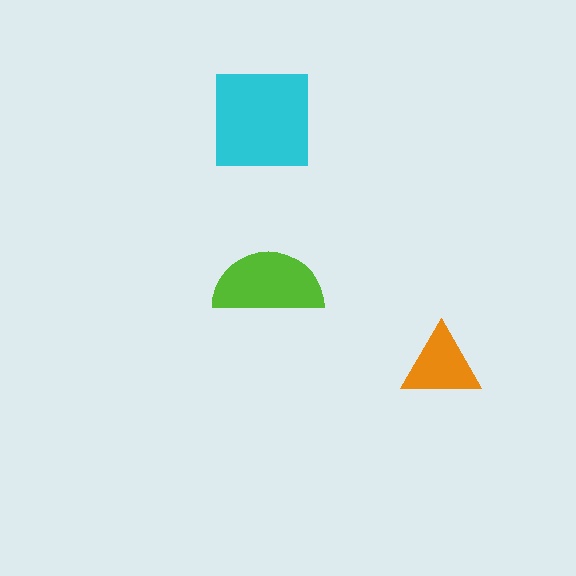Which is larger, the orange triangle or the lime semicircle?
The lime semicircle.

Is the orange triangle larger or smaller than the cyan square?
Smaller.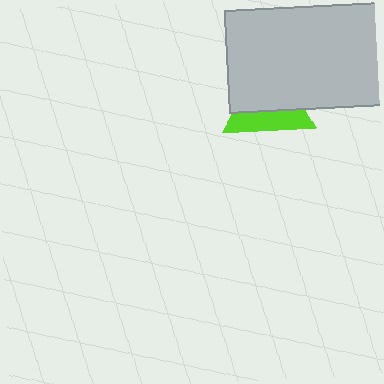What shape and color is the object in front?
The object in front is a light gray rectangle.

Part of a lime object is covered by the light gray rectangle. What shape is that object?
It is a triangle.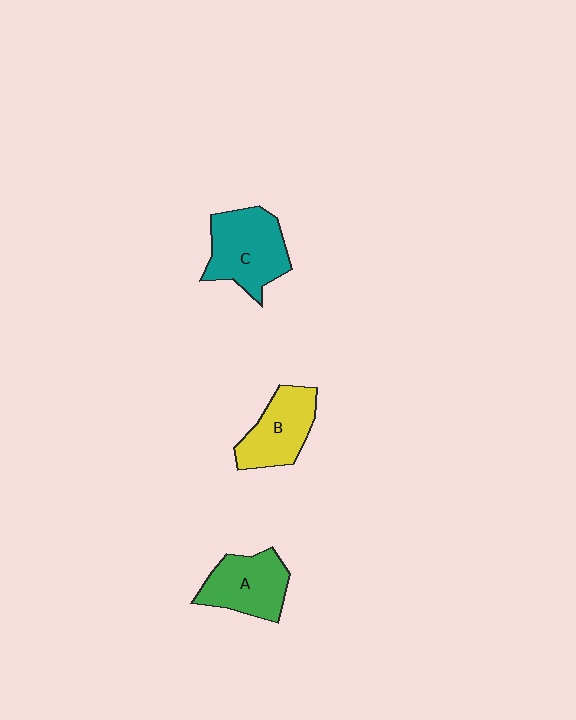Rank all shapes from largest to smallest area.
From largest to smallest: C (teal), A (green), B (yellow).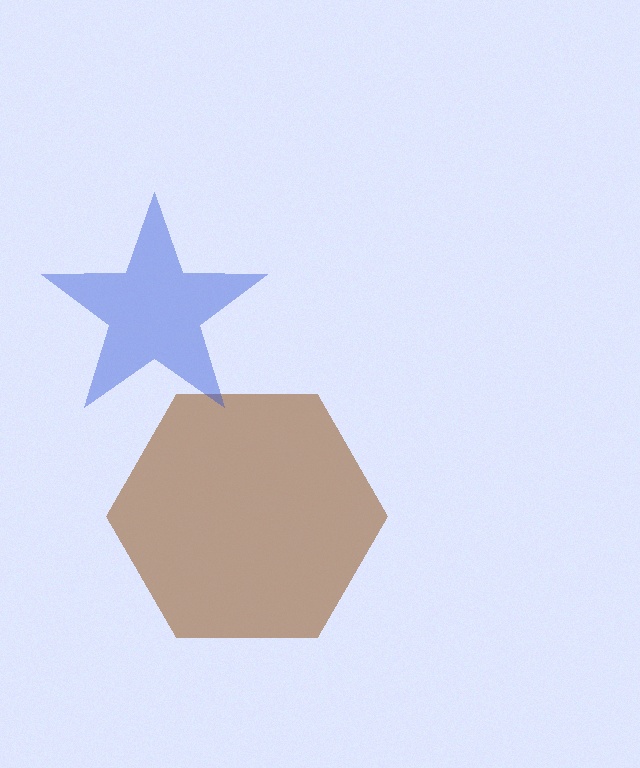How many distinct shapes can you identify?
There are 2 distinct shapes: a brown hexagon, a blue star.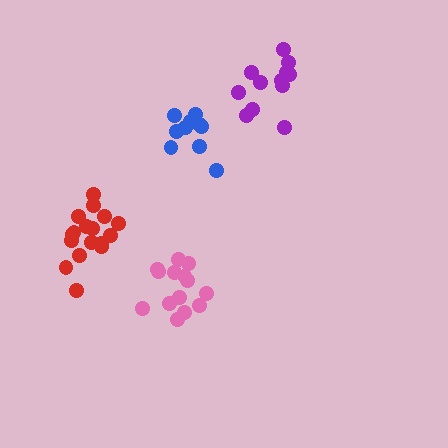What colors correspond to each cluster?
The clusters are colored: pink, blue, purple, red.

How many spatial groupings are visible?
There are 4 spatial groupings.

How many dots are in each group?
Group 1: 15 dots, Group 2: 11 dots, Group 3: 12 dots, Group 4: 17 dots (55 total).